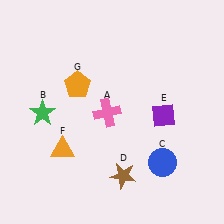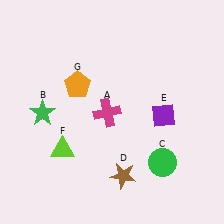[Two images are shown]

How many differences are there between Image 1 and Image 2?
There are 3 differences between the two images.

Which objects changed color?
A changed from pink to magenta. C changed from blue to green. F changed from orange to lime.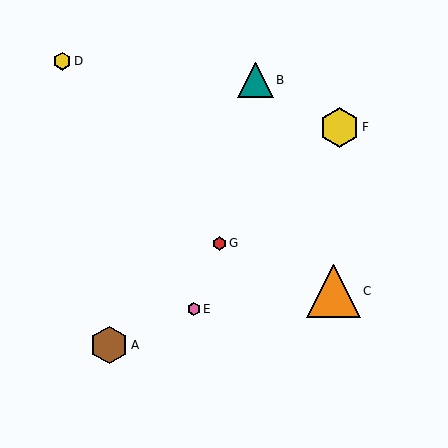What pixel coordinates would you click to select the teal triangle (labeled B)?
Click at (255, 80) to select the teal triangle B.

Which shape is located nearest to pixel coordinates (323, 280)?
The orange triangle (labeled C) at (334, 291) is nearest to that location.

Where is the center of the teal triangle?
The center of the teal triangle is at (255, 80).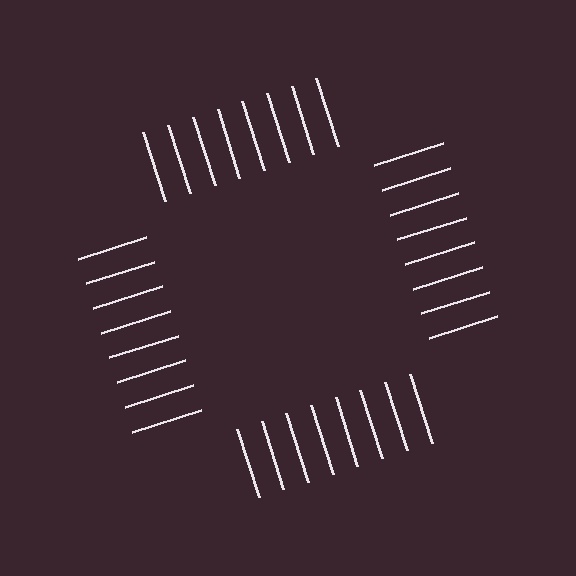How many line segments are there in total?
32 — 8 along each of the 4 edges.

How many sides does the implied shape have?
4 sides — the line-ends trace a square.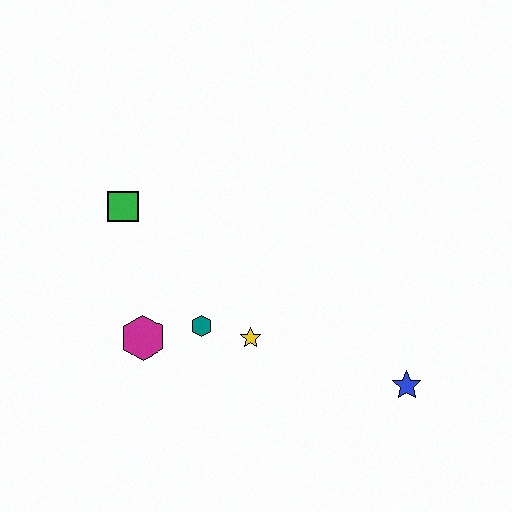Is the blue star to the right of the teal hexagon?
Yes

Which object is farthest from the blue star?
The green square is farthest from the blue star.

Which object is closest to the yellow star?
The teal hexagon is closest to the yellow star.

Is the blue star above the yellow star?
No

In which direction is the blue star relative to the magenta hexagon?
The blue star is to the right of the magenta hexagon.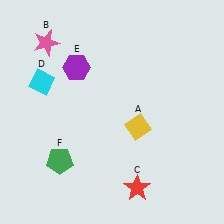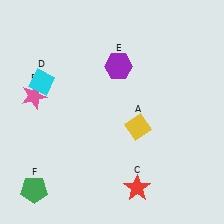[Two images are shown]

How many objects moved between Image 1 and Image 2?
3 objects moved between the two images.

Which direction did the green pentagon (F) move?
The green pentagon (F) moved down.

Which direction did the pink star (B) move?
The pink star (B) moved down.